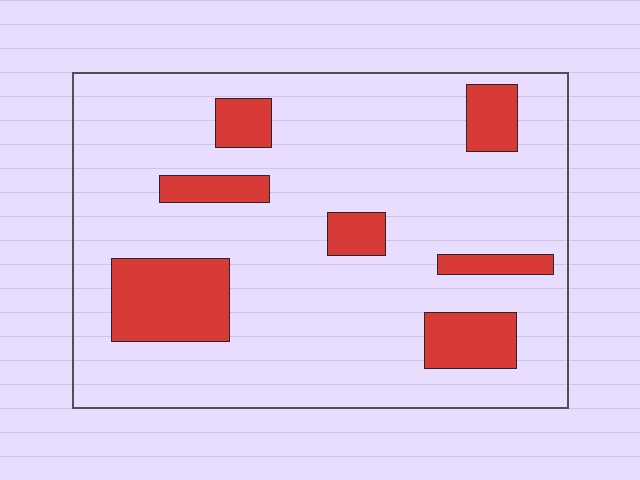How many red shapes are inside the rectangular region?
7.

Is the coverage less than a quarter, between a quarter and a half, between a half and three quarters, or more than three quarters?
Less than a quarter.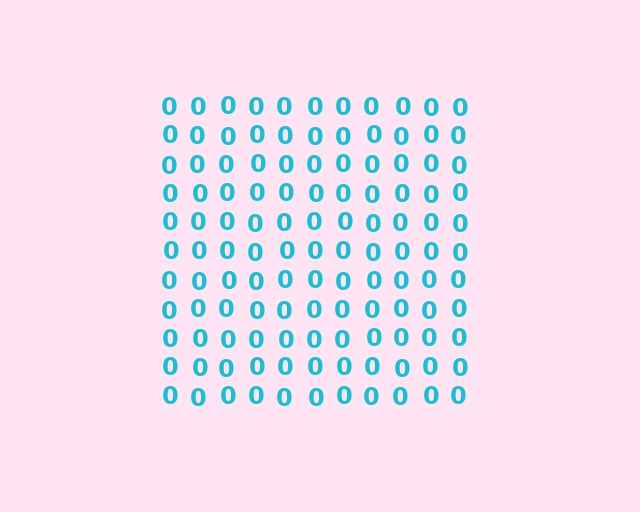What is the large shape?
The large shape is a square.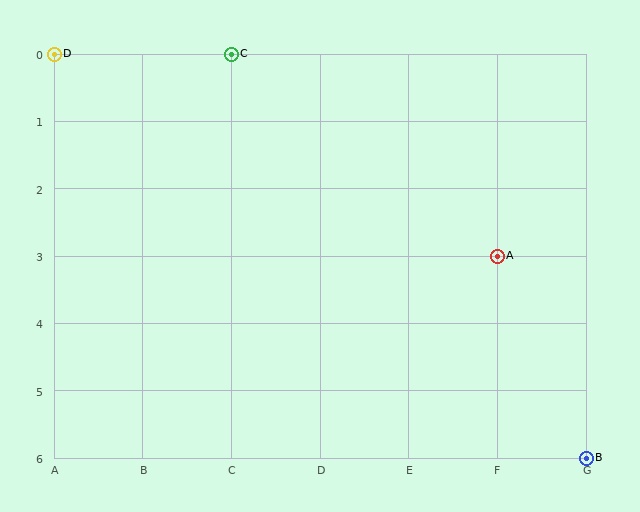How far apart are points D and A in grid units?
Points D and A are 5 columns and 3 rows apart (about 5.8 grid units diagonally).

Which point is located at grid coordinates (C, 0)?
Point C is at (C, 0).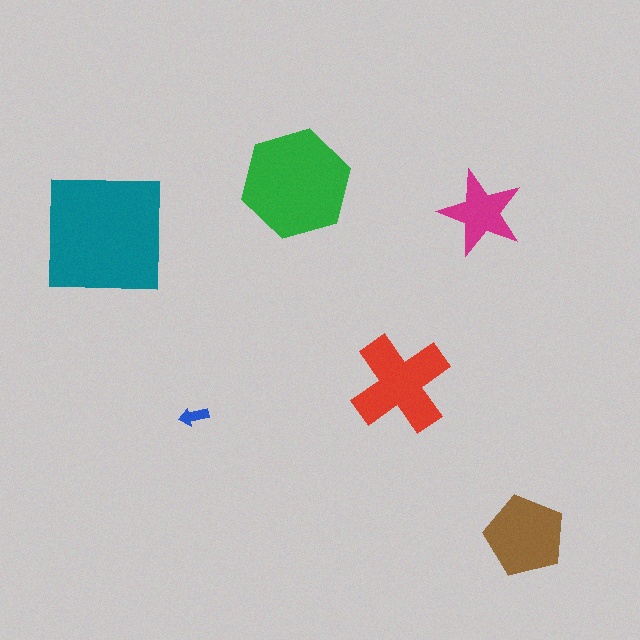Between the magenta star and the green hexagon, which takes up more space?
The green hexagon.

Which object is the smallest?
The blue arrow.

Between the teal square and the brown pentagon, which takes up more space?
The teal square.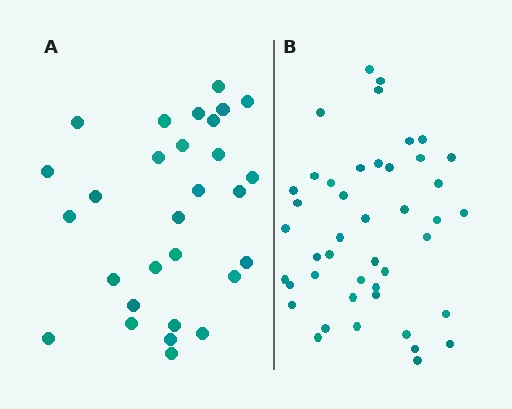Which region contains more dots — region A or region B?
Region B (the right region) has more dots.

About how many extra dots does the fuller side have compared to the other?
Region B has approximately 15 more dots than region A.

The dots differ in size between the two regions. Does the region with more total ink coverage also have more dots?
No. Region A has more total ink coverage because its dots are larger, but region B actually contains more individual dots. Total area can be misleading — the number of items is what matters here.